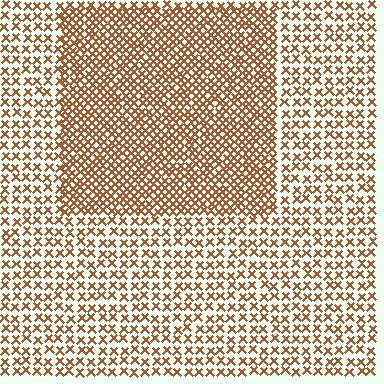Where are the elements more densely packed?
The elements are more densely packed inside the rectangle boundary.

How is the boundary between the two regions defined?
The boundary is defined by a change in element density (approximately 2.0x ratio). All elements are the same color, size, and shape.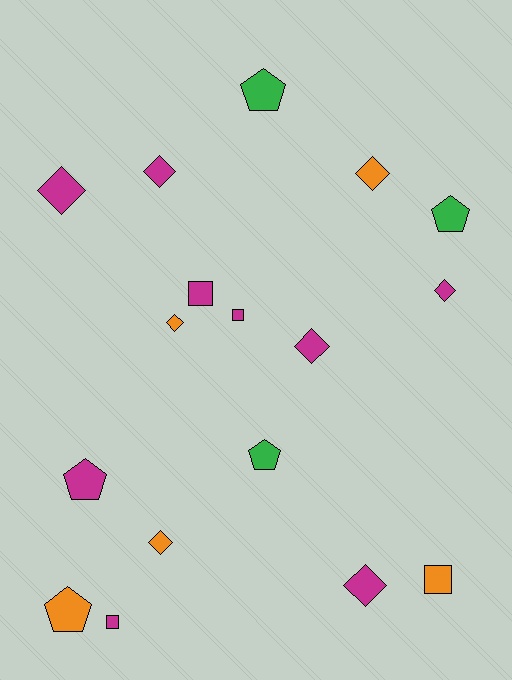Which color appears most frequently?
Magenta, with 9 objects.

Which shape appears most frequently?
Diamond, with 8 objects.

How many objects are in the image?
There are 17 objects.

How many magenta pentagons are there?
There is 1 magenta pentagon.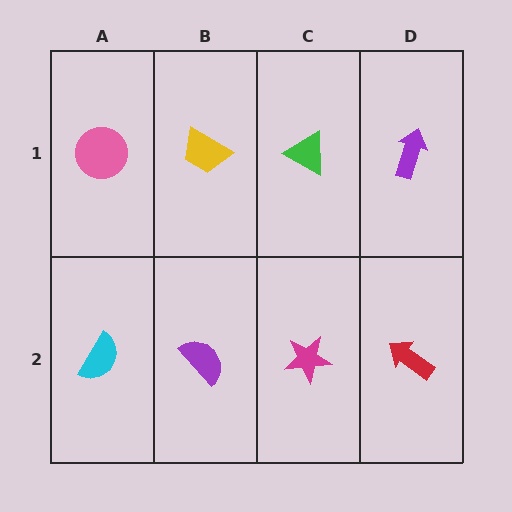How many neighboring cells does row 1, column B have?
3.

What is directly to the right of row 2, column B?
A magenta star.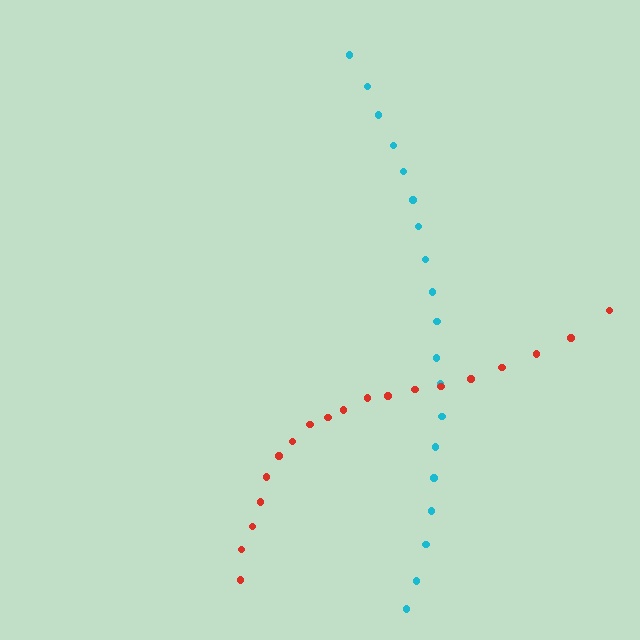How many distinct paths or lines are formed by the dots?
There are 2 distinct paths.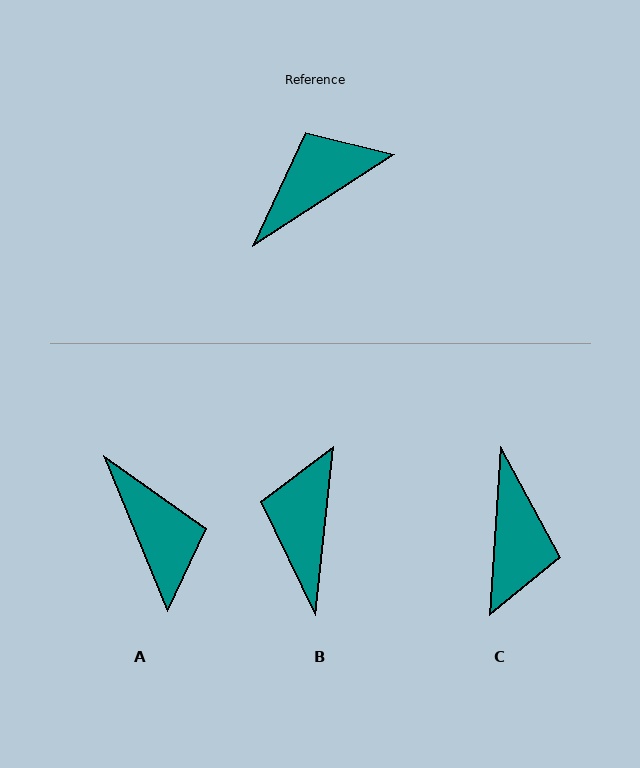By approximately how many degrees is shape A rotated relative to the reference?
Approximately 100 degrees clockwise.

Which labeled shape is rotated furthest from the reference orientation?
C, about 126 degrees away.